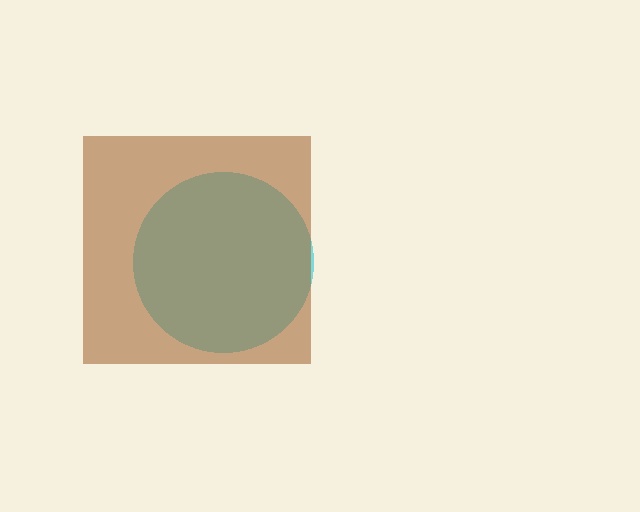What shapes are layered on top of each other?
The layered shapes are: a cyan circle, a brown square.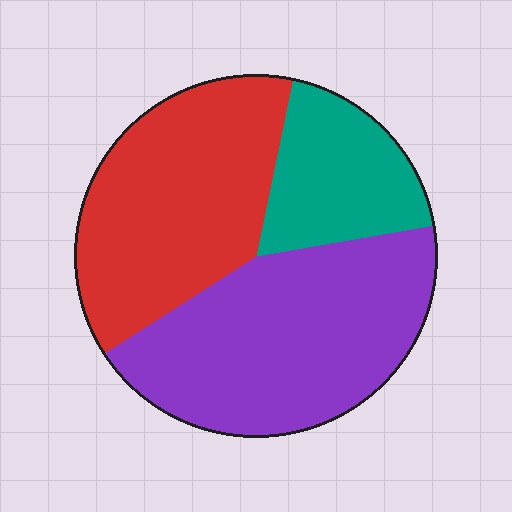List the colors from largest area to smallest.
From largest to smallest: purple, red, teal.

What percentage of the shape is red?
Red covers about 40% of the shape.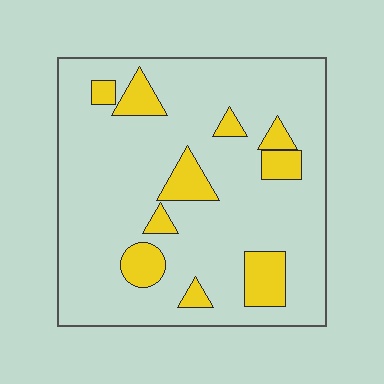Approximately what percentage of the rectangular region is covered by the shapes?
Approximately 15%.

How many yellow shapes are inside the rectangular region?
10.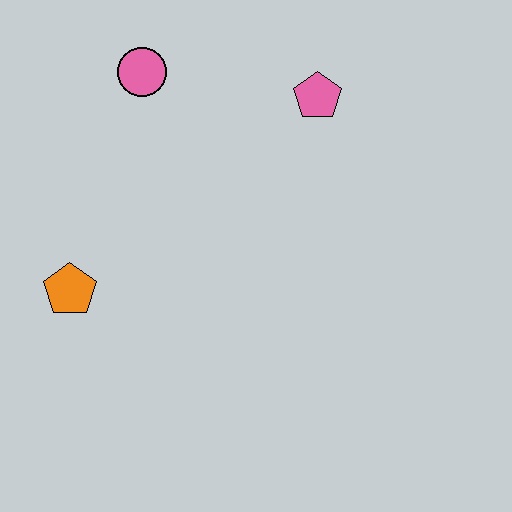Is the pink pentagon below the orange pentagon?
No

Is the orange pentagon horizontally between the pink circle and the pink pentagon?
No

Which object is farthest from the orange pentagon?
The pink pentagon is farthest from the orange pentagon.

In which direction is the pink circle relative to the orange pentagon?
The pink circle is above the orange pentagon.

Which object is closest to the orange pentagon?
The pink circle is closest to the orange pentagon.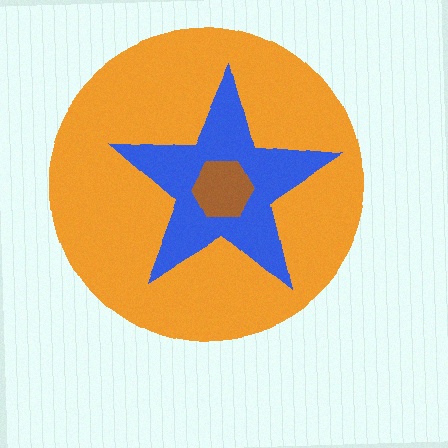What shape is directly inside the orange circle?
The blue star.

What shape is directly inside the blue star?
The brown hexagon.